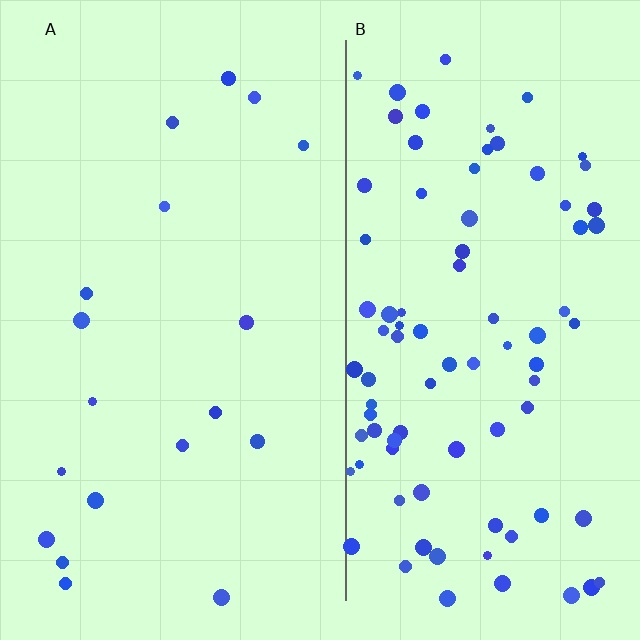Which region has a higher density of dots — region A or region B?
B (the right).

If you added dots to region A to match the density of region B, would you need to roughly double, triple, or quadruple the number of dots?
Approximately quadruple.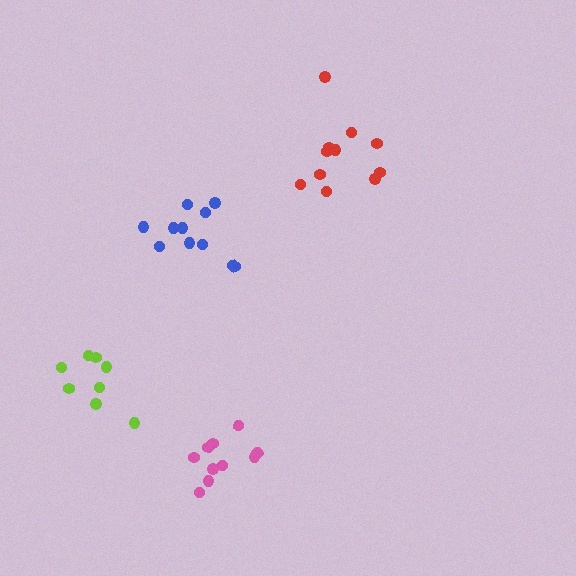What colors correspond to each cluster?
The clusters are colored: pink, red, lime, blue.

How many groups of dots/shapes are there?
There are 4 groups.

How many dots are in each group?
Group 1: 10 dots, Group 2: 11 dots, Group 3: 8 dots, Group 4: 11 dots (40 total).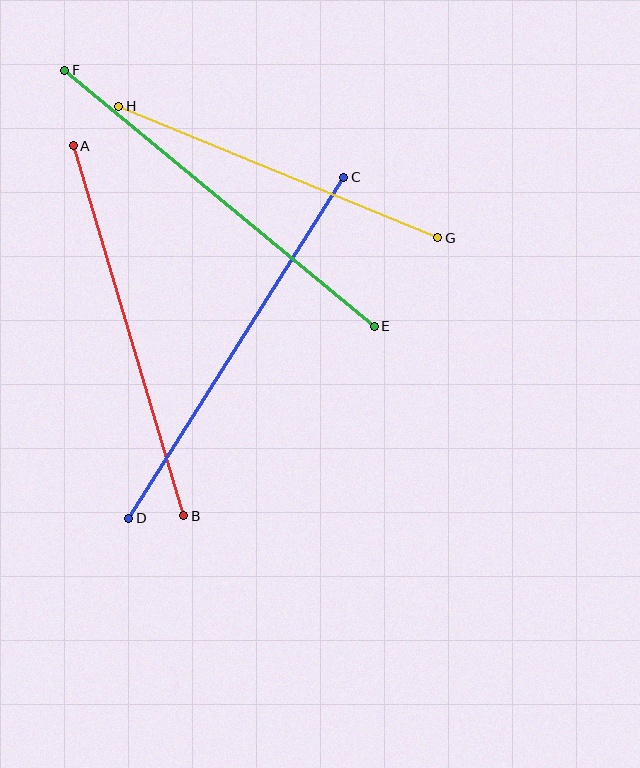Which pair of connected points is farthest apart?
Points C and D are farthest apart.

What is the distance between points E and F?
The distance is approximately 402 pixels.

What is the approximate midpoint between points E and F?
The midpoint is at approximately (219, 198) pixels.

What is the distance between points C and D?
The distance is approximately 403 pixels.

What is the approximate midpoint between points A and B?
The midpoint is at approximately (129, 331) pixels.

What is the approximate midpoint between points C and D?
The midpoint is at approximately (236, 348) pixels.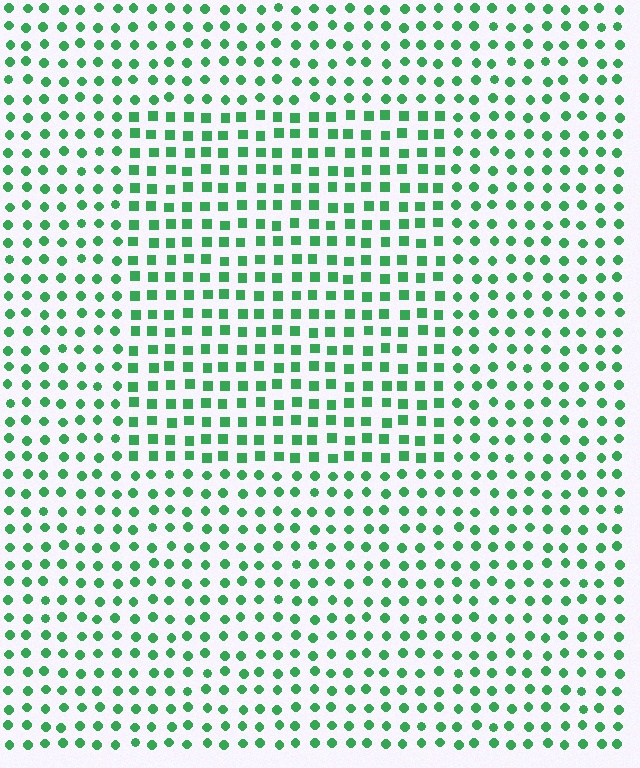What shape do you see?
I see a rectangle.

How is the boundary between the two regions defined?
The boundary is defined by a change in element shape: squares inside vs. circles outside. All elements share the same color and spacing.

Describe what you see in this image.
The image is filled with small green elements arranged in a uniform grid. A rectangle-shaped region contains squares, while the surrounding area contains circles. The boundary is defined purely by the change in element shape.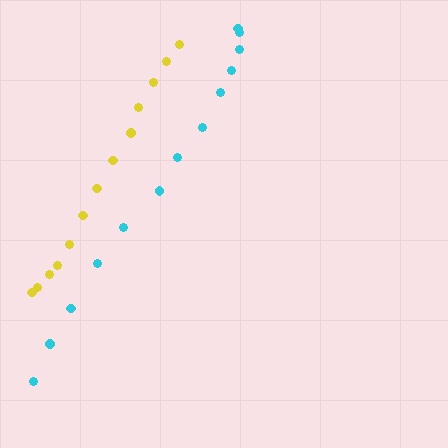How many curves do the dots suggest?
There are 2 distinct paths.